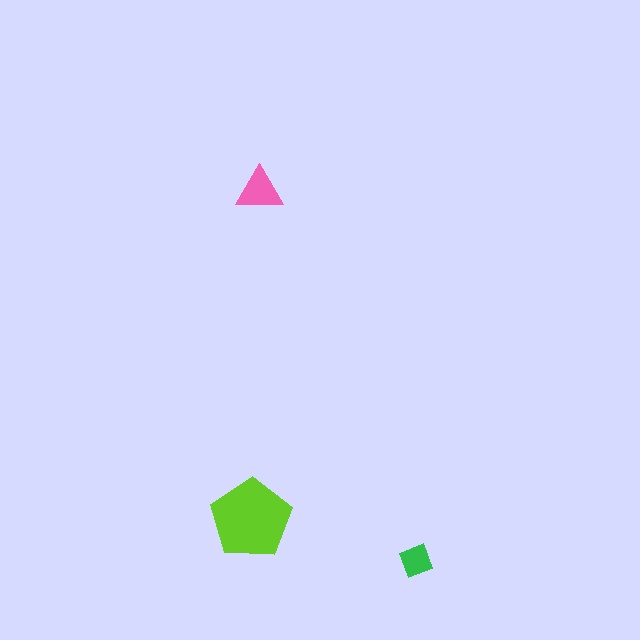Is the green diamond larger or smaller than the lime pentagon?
Smaller.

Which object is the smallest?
The green diamond.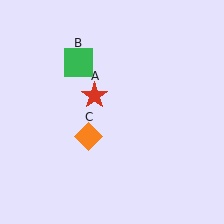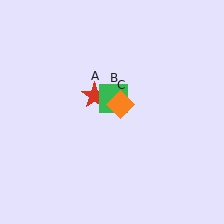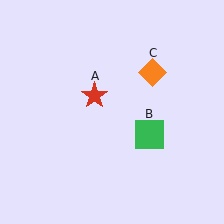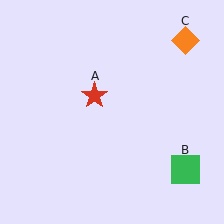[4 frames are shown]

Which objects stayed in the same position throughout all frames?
Red star (object A) remained stationary.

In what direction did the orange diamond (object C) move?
The orange diamond (object C) moved up and to the right.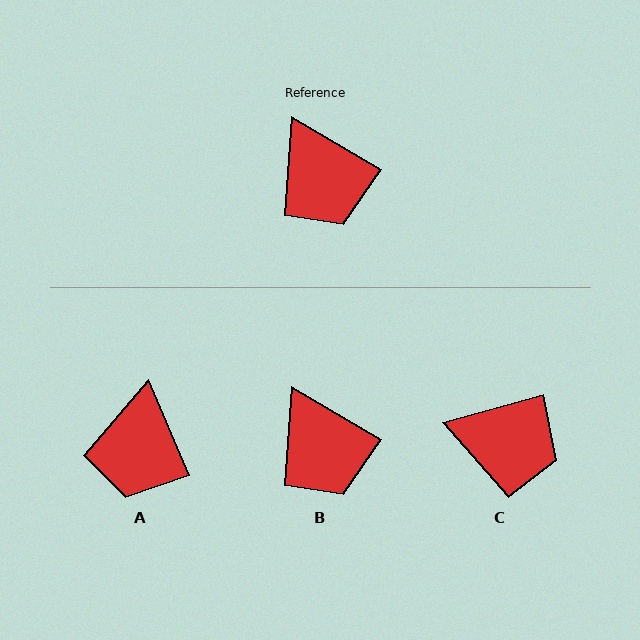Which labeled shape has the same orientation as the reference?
B.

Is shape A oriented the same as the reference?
No, it is off by about 37 degrees.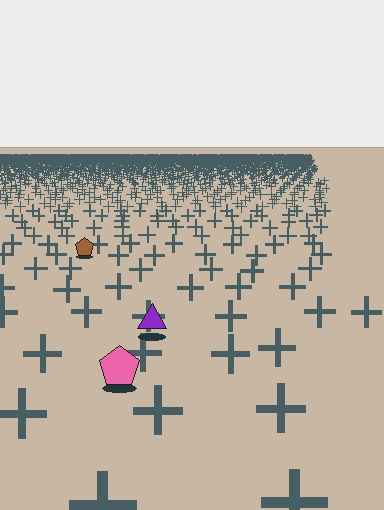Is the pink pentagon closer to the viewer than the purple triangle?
Yes. The pink pentagon is closer — you can tell from the texture gradient: the ground texture is coarser near it.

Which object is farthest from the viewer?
The brown pentagon is farthest from the viewer. It appears smaller and the ground texture around it is denser.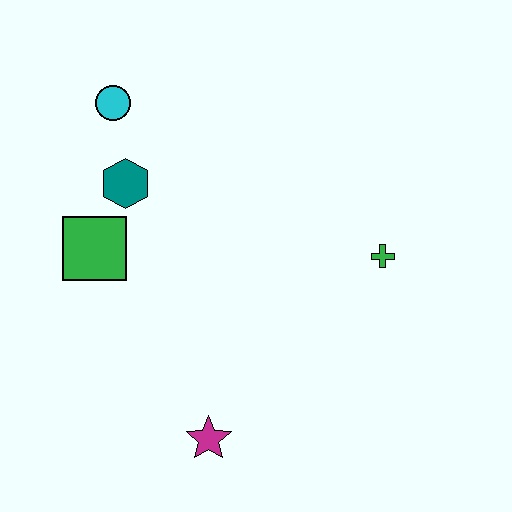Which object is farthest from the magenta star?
The cyan circle is farthest from the magenta star.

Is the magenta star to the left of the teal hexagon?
No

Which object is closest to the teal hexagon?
The green square is closest to the teal hexagon.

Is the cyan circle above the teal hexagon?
Yes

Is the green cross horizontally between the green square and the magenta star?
No